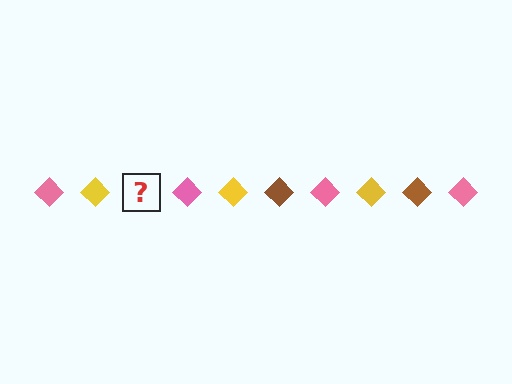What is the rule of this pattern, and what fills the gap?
The rule is that the pattern cycles through pink, yellow, brown diamonds. The gap should be filled with a brown diamond.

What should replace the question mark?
The question mark should be replaced with a brown diamond.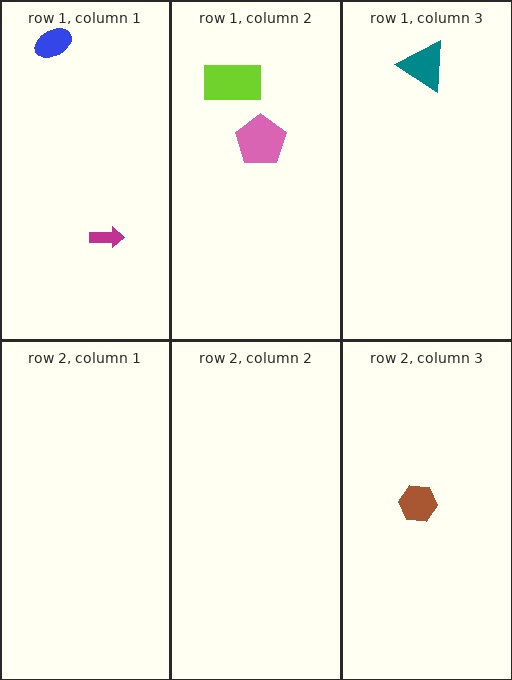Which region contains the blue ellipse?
The row 1, column 1 region.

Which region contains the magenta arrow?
The row 1, column 1 region.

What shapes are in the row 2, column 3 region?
The brown hexagon.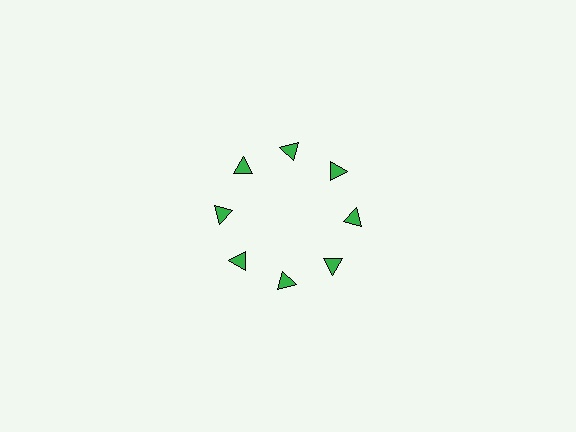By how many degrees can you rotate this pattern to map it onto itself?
The pattern maps onto itself every 45 degrees of rotation.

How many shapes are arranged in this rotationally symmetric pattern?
There are 8 shapes, arranged in 8 groups of 1.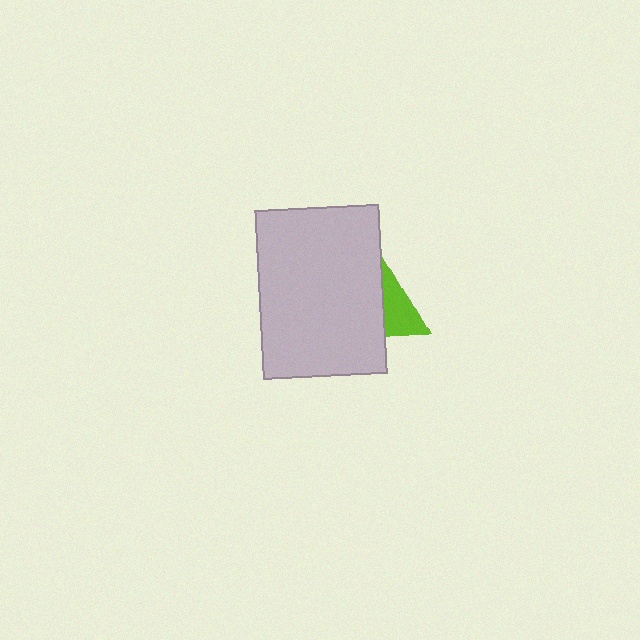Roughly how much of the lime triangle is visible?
A small part of it is visible (roughly 34%).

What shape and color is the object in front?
The object in front is a light gray rectangle.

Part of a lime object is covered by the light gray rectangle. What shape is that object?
It is a triangle.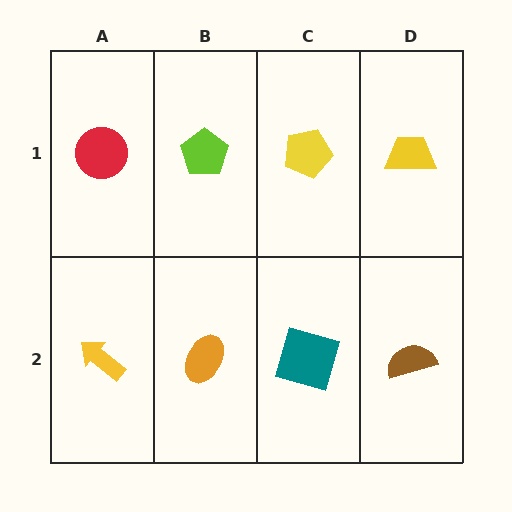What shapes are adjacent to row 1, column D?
A brown semicircle (row 2, column D), a yellow pentagon (row 1, column C).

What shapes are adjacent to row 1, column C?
A teal square (row 2, column C), a lime pentagon (row 1, column B), a yellow trapezoid (row 1, column D).